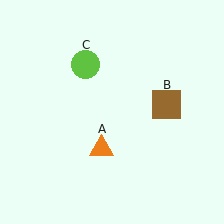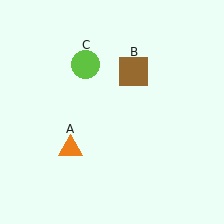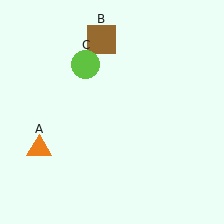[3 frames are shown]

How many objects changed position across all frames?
2 objects changed position: orange triangle (object A), brown square (object B).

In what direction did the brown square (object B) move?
The brown square (object B) moved up and to the left.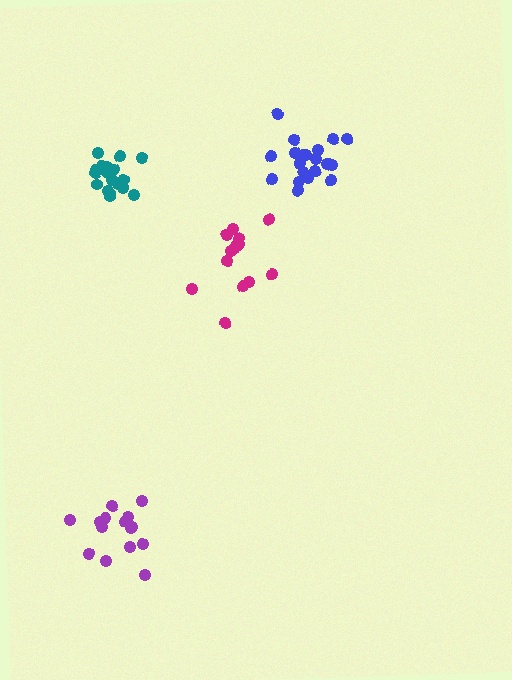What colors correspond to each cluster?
The clusters are colored: blue, magenta, teal, purple.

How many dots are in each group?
Group 1: 21 dots, Group 2: 15 dots, Group 3: 19 dots, Group 4: 15 dots (70 total).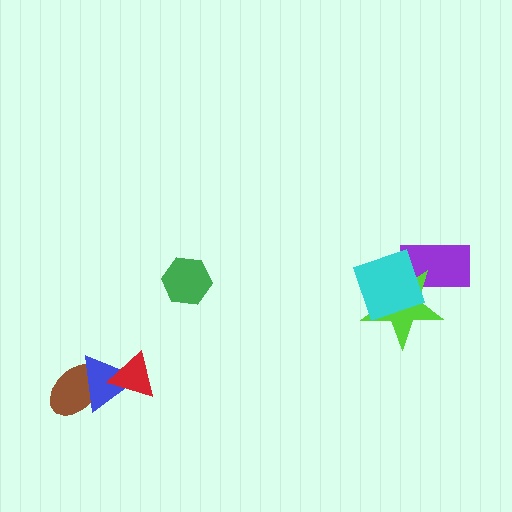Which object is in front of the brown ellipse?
The blue triangle is in front of the brown ellipse.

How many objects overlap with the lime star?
2 objects overlap with the lime star.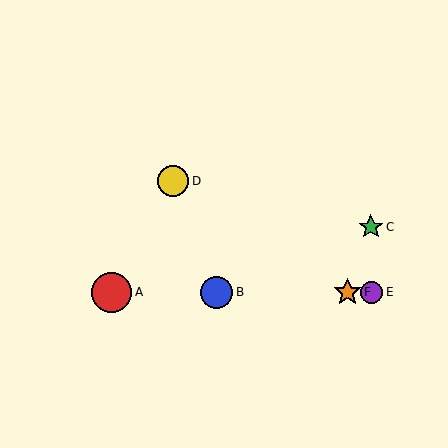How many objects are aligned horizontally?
4 objects (A, B, E, F) are aligned horizontally.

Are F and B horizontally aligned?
Yes, both are at y≈292.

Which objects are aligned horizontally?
Objects A, B, E, F are aligned horizontally.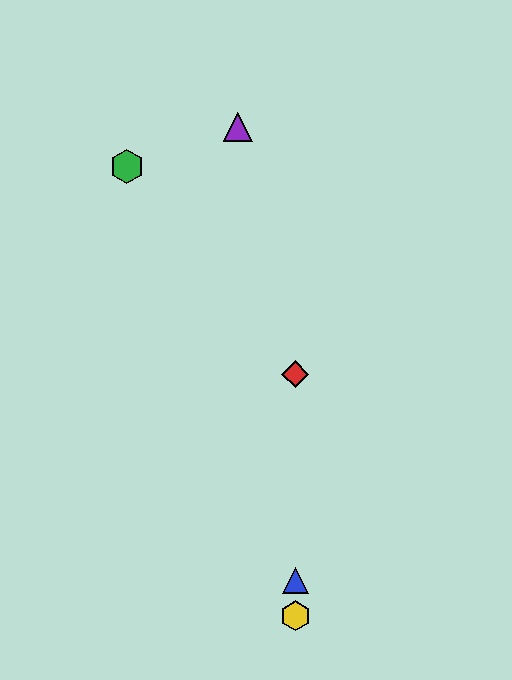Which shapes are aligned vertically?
The red diamond, the blue triangle, the yellow hexagon are aligned vertically.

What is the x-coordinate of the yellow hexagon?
The yellow hexagon is at x≈295.